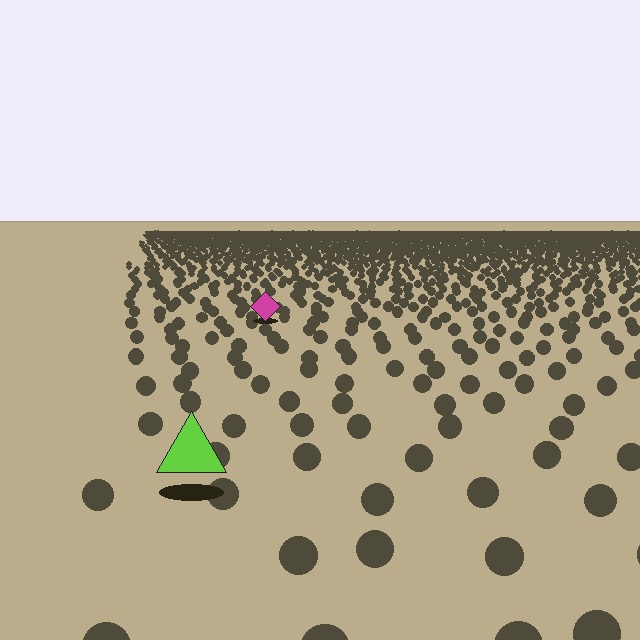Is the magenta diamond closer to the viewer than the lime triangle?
No. The lime triangle is closer — you can tell from the texture gradient: the ground texture is coarser near it.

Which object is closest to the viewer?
The lime triangle is closest. The texture marks near it are larger and more spread out.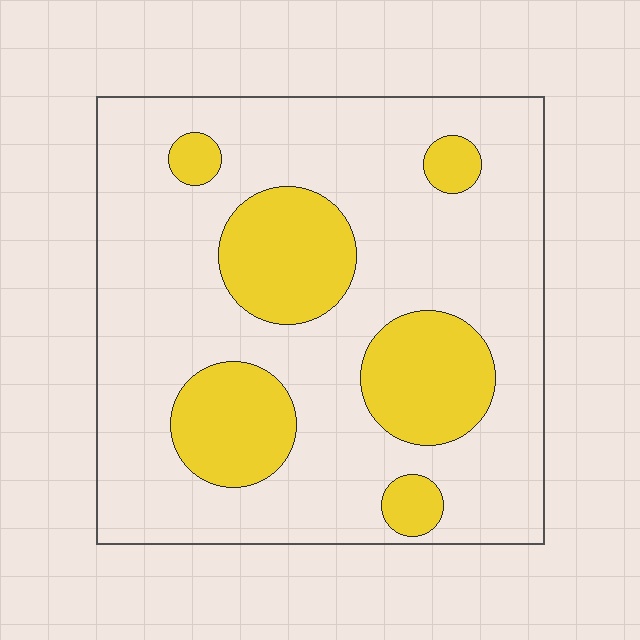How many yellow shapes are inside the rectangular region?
6.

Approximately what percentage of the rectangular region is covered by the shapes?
Approximately 25%.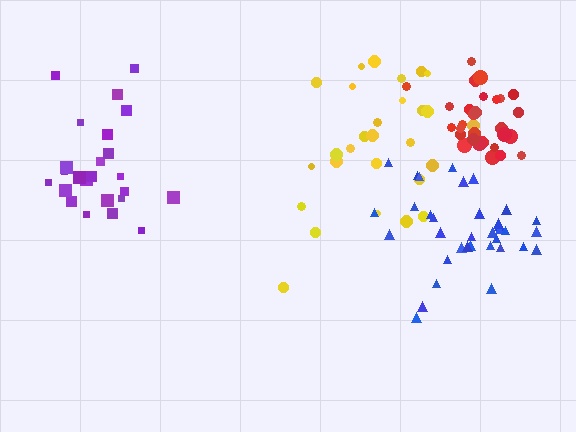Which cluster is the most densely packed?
Red.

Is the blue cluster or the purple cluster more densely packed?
Blue.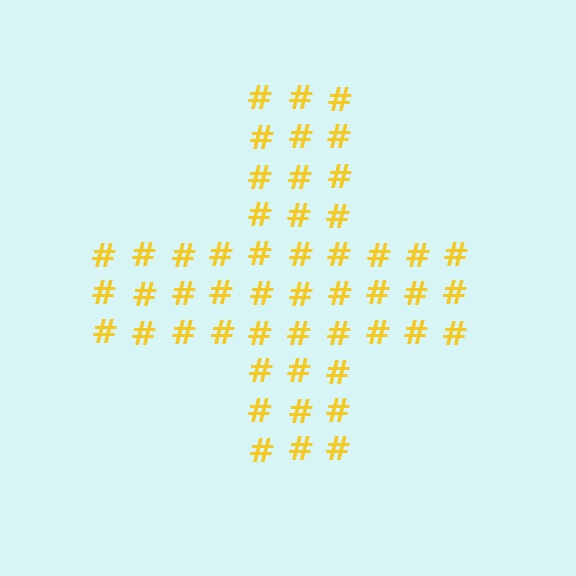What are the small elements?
The small elements are hash symbols.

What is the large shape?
The large shape is a cross.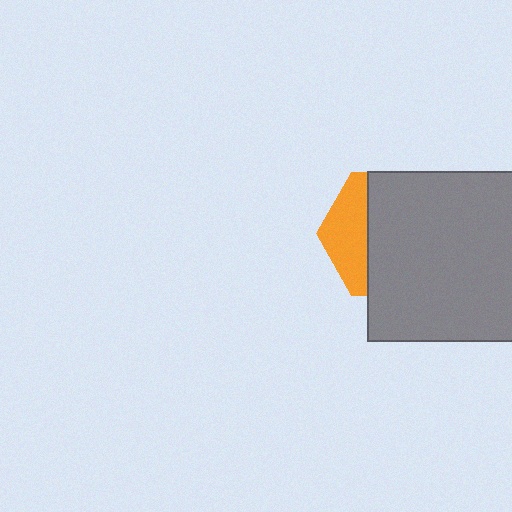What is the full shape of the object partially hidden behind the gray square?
The partially hidden object is an orange hexagon.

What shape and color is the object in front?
The object in front is a gray square.